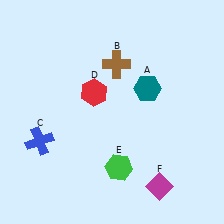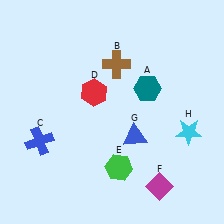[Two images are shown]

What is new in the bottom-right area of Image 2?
A blue triangle (G) was added in the bottom-right area of Image 2.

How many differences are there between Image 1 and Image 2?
There are 2 differences between the two images.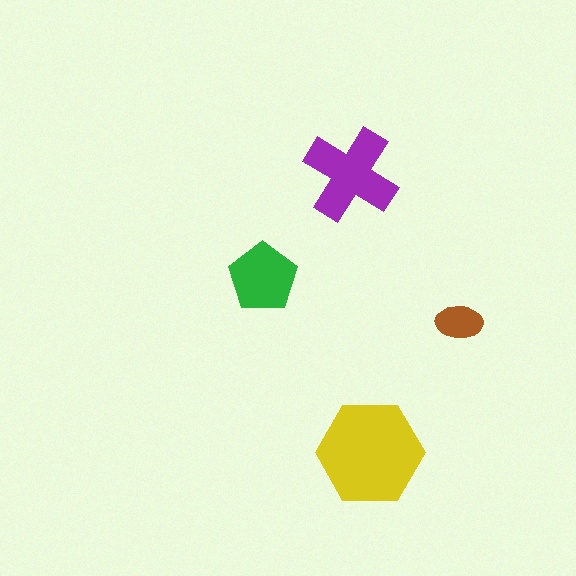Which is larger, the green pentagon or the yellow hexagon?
The yellow hexagon.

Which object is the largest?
The yellow hexagon.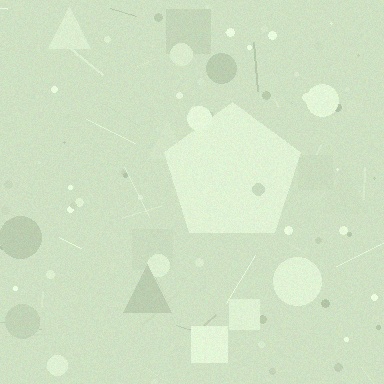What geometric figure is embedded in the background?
A pentagon is embedded in the background.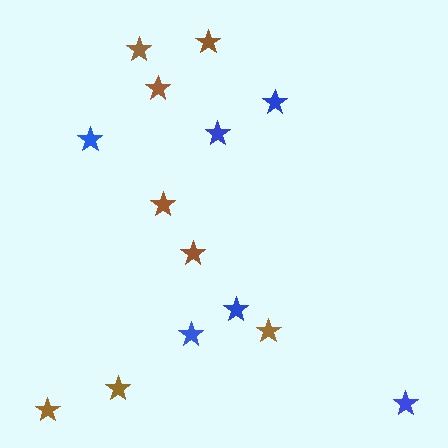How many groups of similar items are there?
There are 2 groups: one group of blue stars (6) and one group of brown stars (8).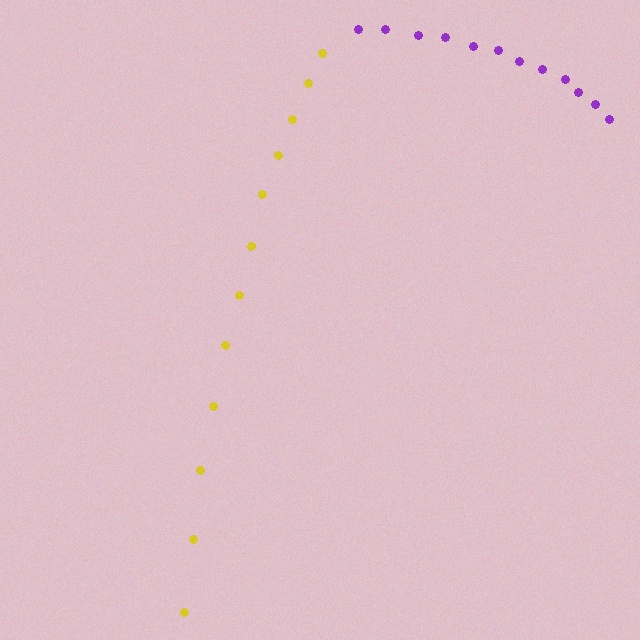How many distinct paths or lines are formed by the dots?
There are 2 distinct paths.